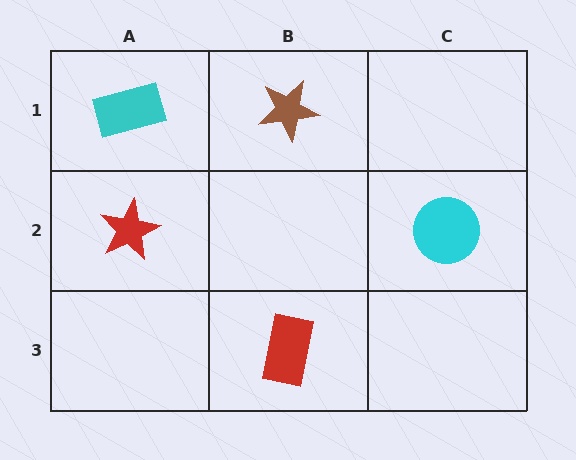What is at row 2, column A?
A red star.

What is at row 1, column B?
A brown star.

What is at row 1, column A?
A cyan rectangle.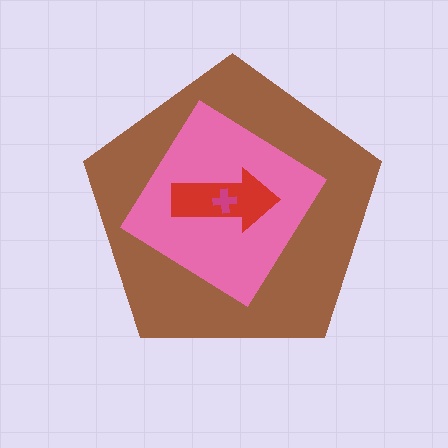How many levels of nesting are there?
4.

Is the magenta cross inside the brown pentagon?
Yes.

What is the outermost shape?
The brown pentagon.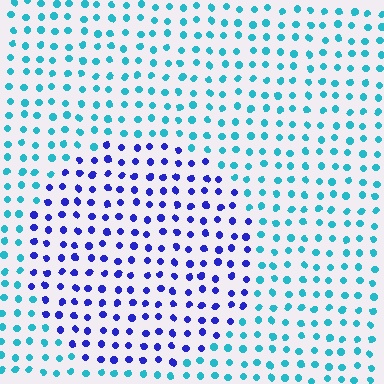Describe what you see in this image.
The image is filled with small cyan elements in a uniform arrangement. A circle-shaped region is visible where the elements are tinted to a slightly different hue, forming a subtle color boundary.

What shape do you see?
I see a circle.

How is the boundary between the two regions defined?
The boundary is defined purely by a slight shift in hue (about 55 degrees). Spacing, size, and orientation are identical on both sides.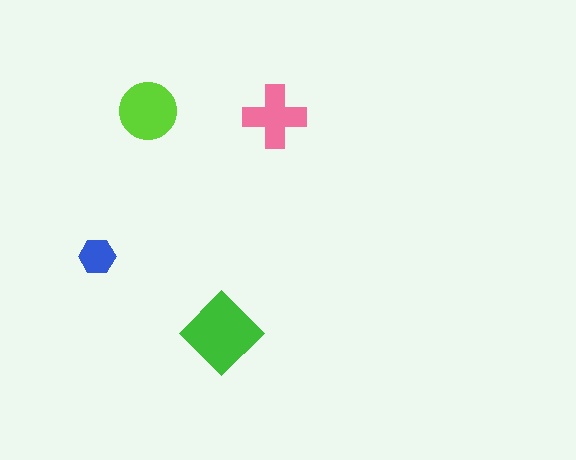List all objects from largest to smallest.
The green diamond, the lime circle, the pink cross, the blue hexagon.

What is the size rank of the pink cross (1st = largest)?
3rd.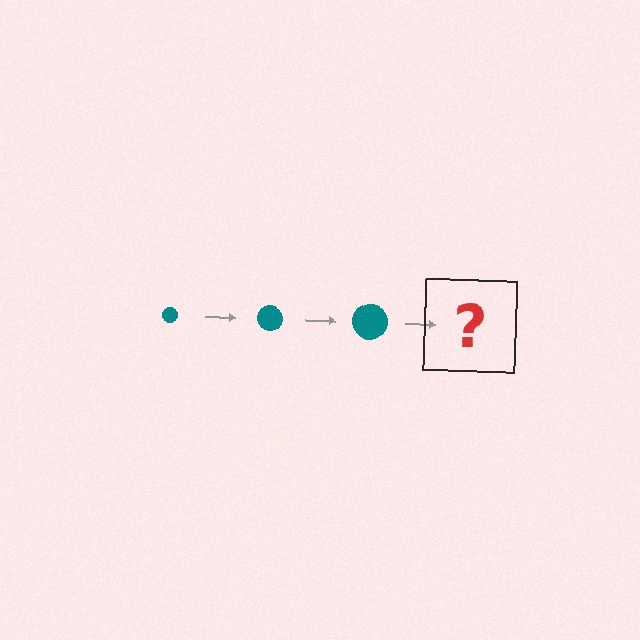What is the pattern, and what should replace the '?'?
The pattern is that the circle gets progressively larger each step. The '?' should be a teal circle, larger than the previous one.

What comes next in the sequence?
The next element should be a teal circle, larger than the previous one.